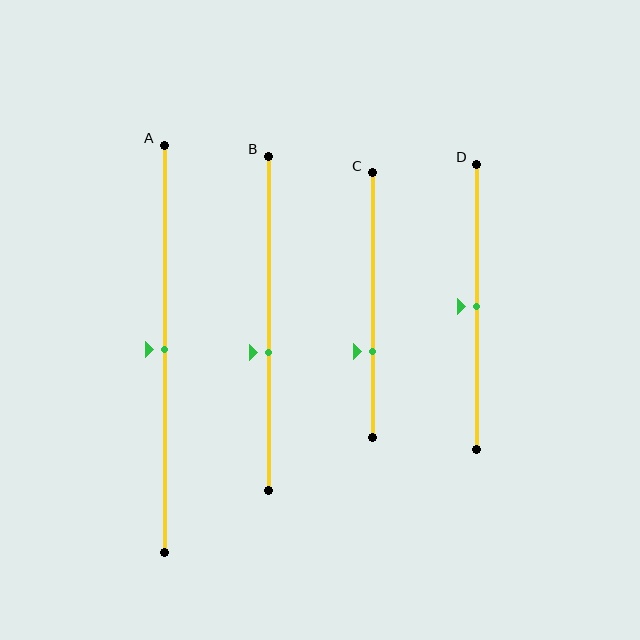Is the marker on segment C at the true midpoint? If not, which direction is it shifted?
No, the marker on segment C is shifted downward by about 17% of the segment length.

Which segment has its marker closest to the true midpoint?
Segment A has its marker closest to the true midpoint.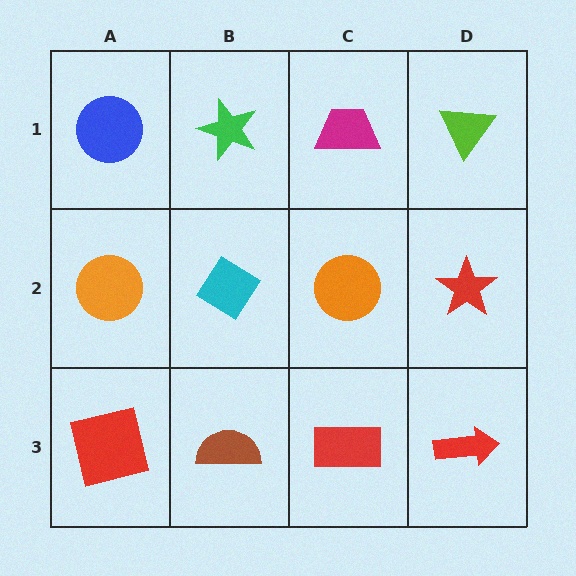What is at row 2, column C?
An orange circle.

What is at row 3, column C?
A red rectangle.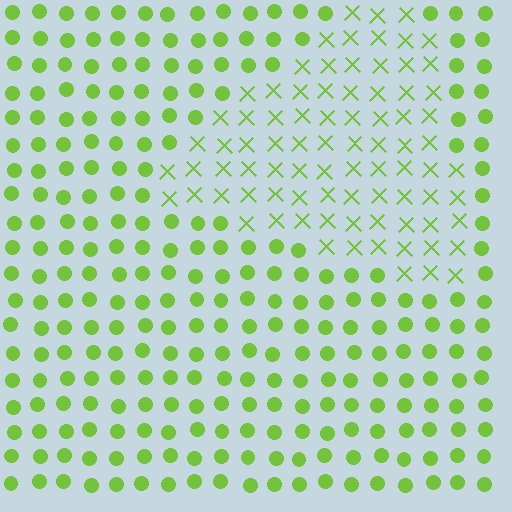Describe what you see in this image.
The image is filled with small lime elements arranged in a uniform grid. A triangle-shaped region contains X marks, while the surrounding area contains circles. The boundary is defined purely by the change in element shape.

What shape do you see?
I see a triangle.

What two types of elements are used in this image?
The image uses X marks inside the triangle region and circles outside it.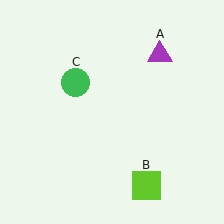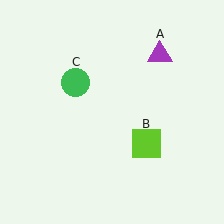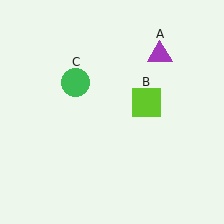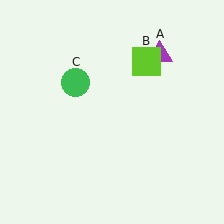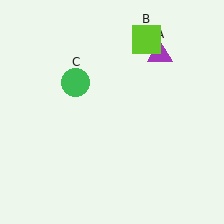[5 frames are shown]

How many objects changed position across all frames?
1 object changed position: lime square (object B).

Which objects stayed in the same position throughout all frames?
Purple triangle (object A) and green circle (object C) remained stationary.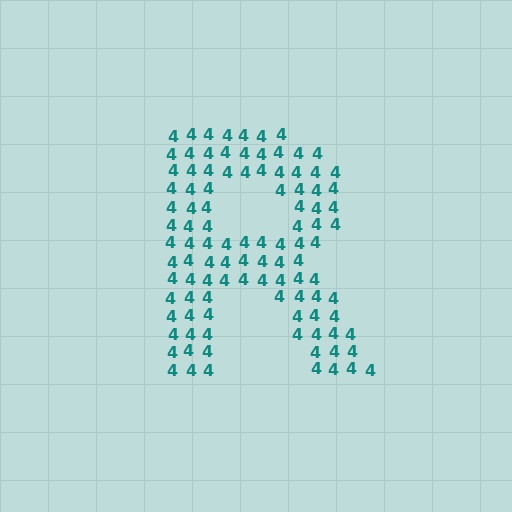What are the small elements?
The small elements are digit 4's.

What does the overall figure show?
The overall figure shows the letter R.